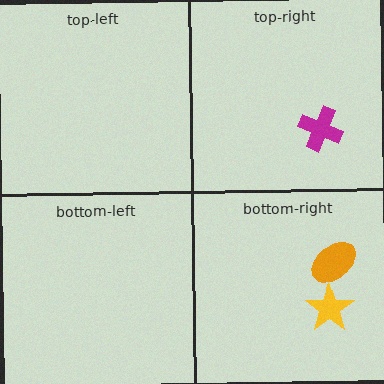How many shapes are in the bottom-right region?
2.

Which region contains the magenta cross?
The top-right region.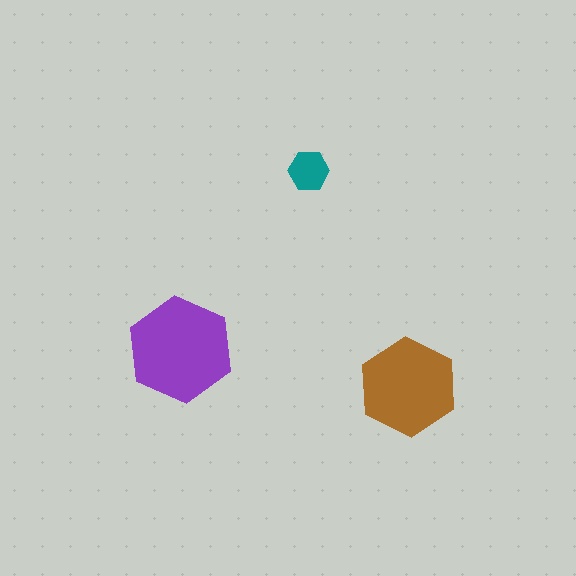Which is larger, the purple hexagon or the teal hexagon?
The purple one.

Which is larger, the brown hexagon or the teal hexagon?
The brown one.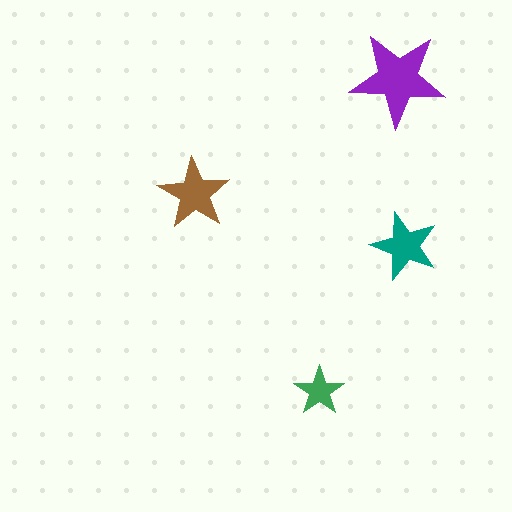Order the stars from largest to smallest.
the purple one, the brown one, the teal one, the green one.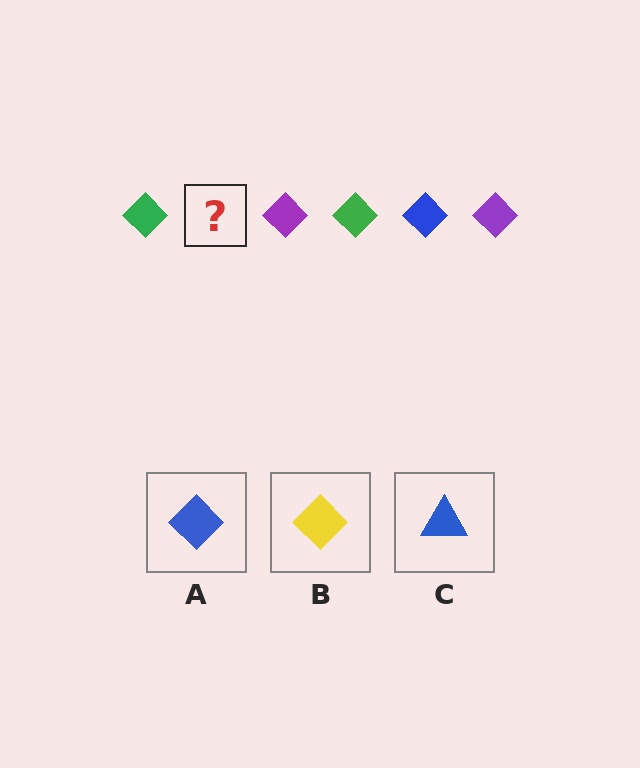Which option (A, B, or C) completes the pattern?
A.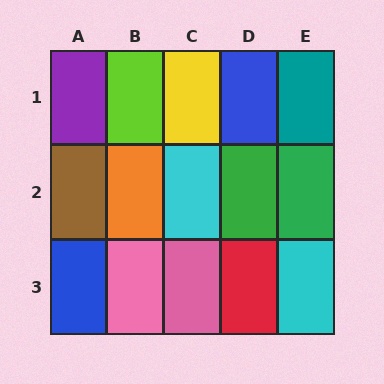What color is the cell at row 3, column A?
Blue.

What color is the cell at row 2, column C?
Cyan.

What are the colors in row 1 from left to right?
Purple, lime, yellow, blue, teal.